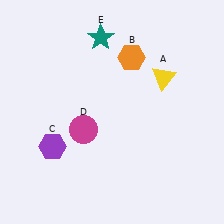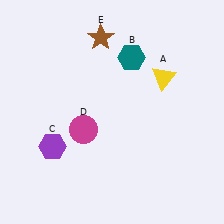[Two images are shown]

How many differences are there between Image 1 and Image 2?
There are 2 differences between the two images.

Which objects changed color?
B changed from orange to teal. E changed from teal to brown.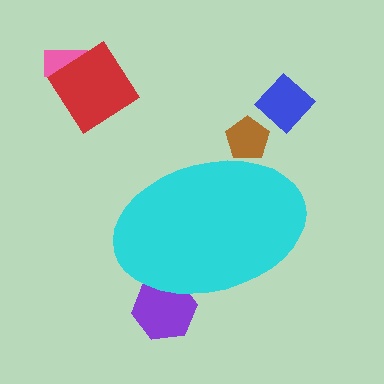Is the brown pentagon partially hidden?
Yes, the brown pentagon is partially hidden behind the cyan ellipse.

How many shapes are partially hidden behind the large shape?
2 shapes are partially hidden.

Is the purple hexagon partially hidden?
Yes, the purple hexagon is partially hidden behind the cyan ellipse.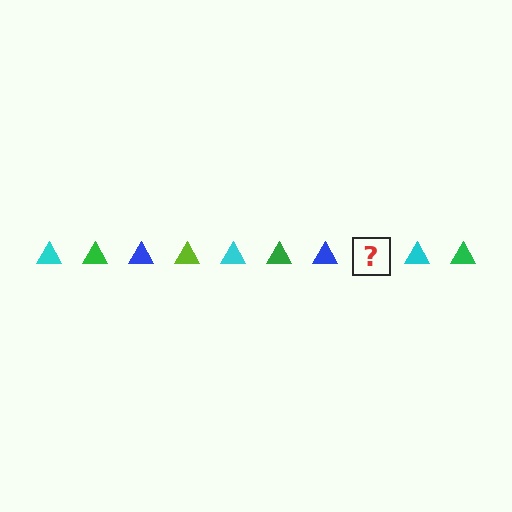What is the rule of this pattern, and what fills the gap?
The rule is that the pattern cycles through cyan, green, blue, lime triangles. The gap should be filled with a lime triangle.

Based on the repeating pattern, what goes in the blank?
The blank should be a lime triangle.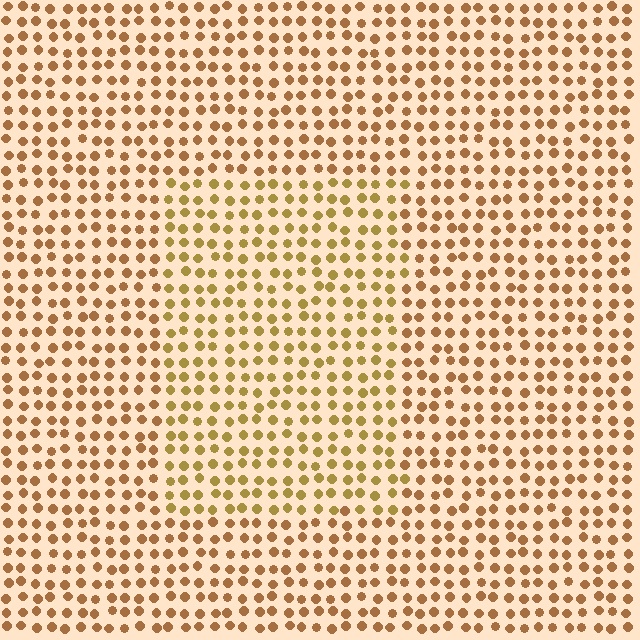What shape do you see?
I see a rectangle.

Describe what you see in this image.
The image is filled with small brown elements in a uniform arrangement. A rectangle-shaped region is visible where the elements are tinted to a slightly different hue, forming a subtle color boundary.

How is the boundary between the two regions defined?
The boundary is defined purely by a slight shift in hue (about 20 degrees). Spacing, size, and orientation are identical on both sides.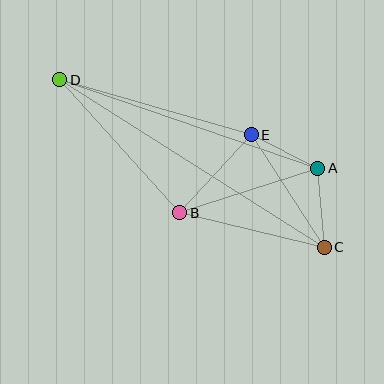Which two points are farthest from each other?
Points C and D are farthest from each other.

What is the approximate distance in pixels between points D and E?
The distance between D and E is approximately 199 pixels.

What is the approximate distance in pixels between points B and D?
The distance between B and D is approximately 179 pixels.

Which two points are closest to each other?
Points A and E are closest to each other.